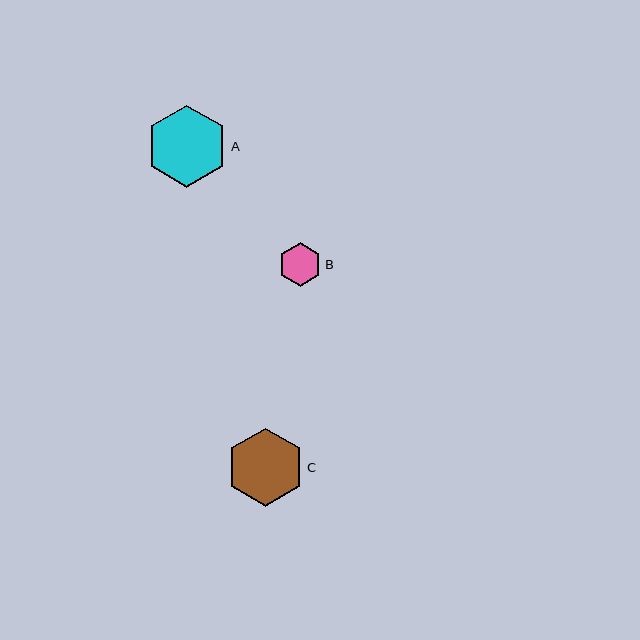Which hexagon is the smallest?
Hexagon B is the smallest with a size of approximately 43 pixels.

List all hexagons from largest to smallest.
From largest to smallest: A, C, B.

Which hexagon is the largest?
Hexagon A is the largest with a size of approximately 82 pixels.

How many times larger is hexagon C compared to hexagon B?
Hexagon C is approximately 1.8 times the size of hexagon B.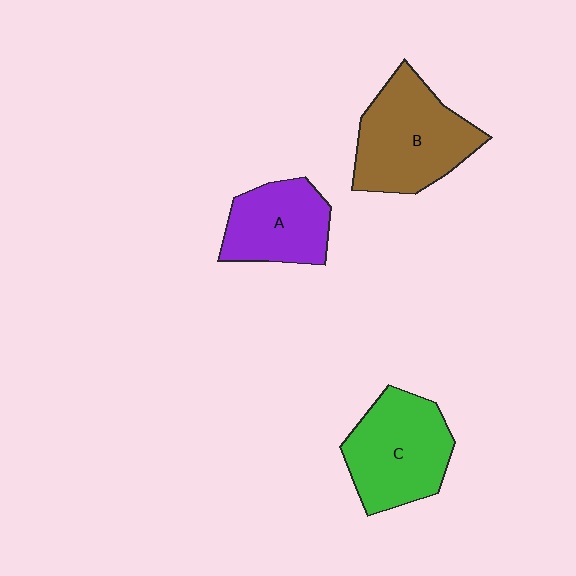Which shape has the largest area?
Shape B (brown).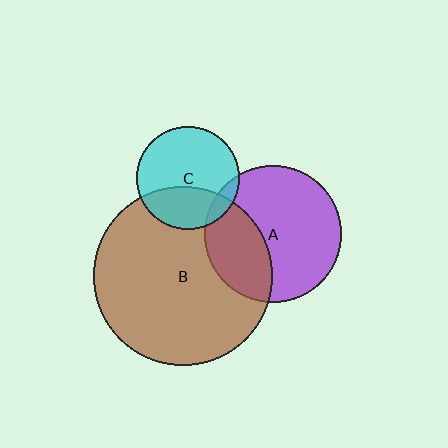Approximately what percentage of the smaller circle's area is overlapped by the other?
Approximately 10%.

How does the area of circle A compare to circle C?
Approximately 1.8 times.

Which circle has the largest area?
Circle B (brown).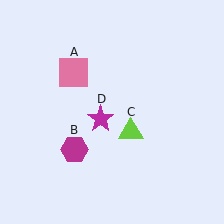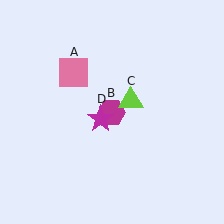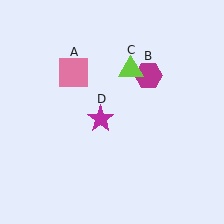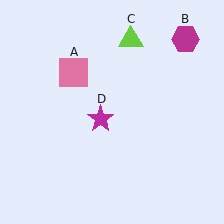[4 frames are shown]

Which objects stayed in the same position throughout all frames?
Pink square (object A) and magenta star (object D) remained stationary.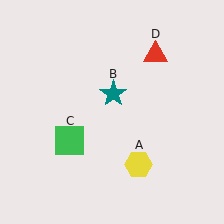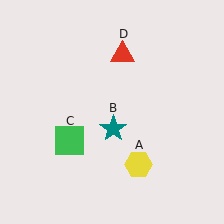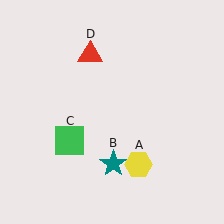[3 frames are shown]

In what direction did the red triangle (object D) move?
The red triangle (object D) moved left.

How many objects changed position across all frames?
2 objects changed position: teal star (object B), red triangle (object D).